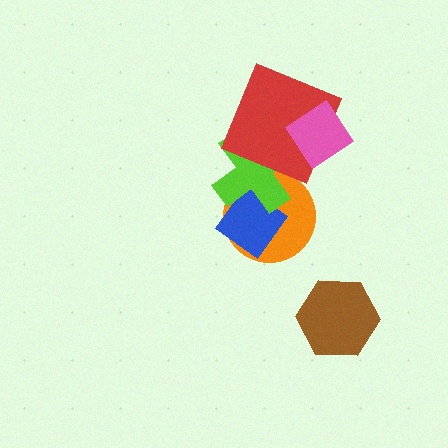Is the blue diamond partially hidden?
Yes, it is partially covered by another shape.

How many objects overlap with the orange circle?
2 objects overlap with the orange circle.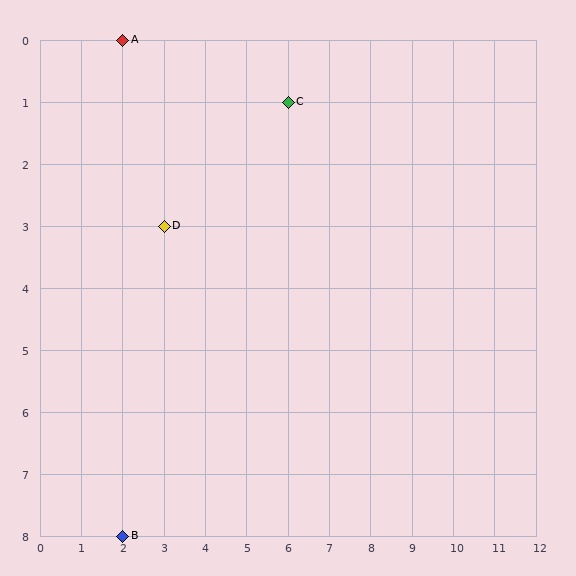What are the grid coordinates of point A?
Point A is at grid coordinates (2, 0).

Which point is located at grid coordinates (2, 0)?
Point A is at (2, 0).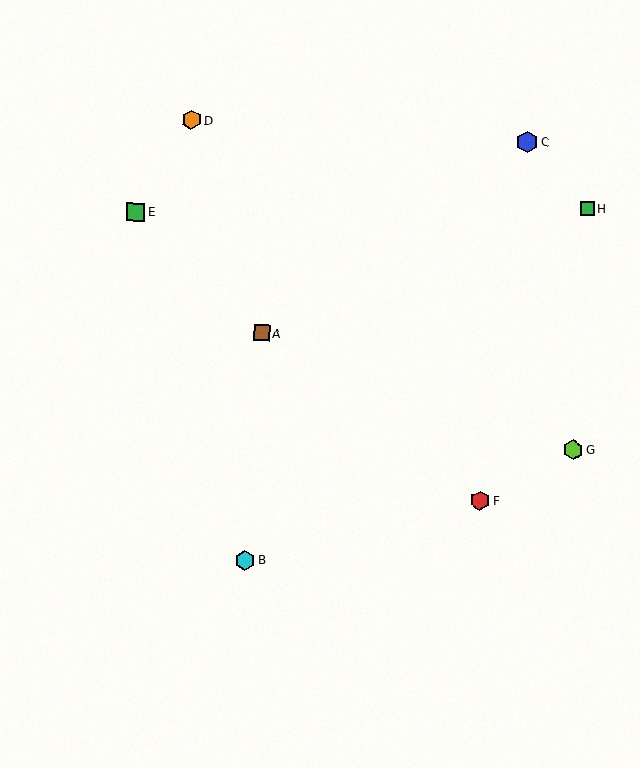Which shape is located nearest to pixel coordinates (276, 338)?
The brown square (labeled A) at (262, 333) is nearest to that location.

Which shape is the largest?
The blue hexagon (labeled C) is the largest.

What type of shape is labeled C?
Shape C is a blue hexagon.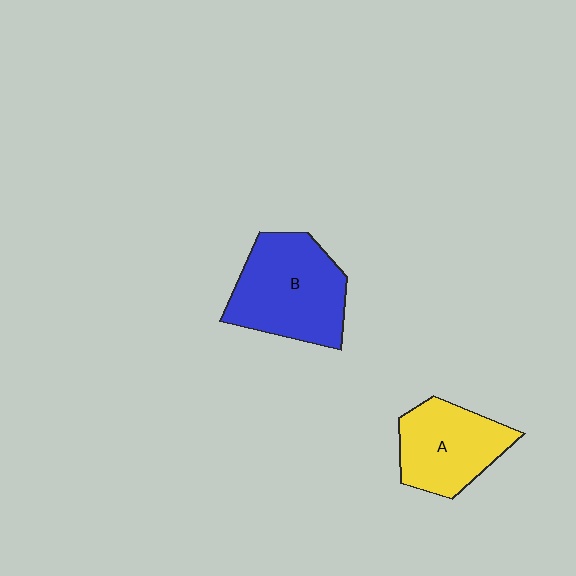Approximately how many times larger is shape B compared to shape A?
Approximately 1.3 times.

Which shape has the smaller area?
Shape A (yellow).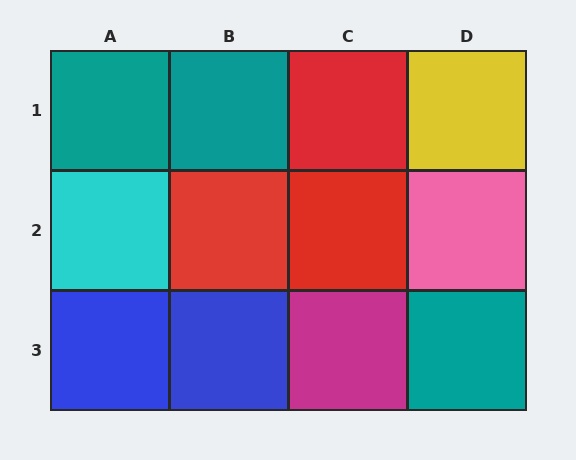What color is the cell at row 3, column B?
Blue.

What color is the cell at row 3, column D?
Teal.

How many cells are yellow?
1 cell is yellow.